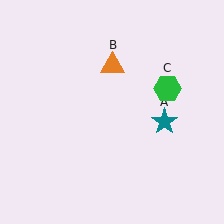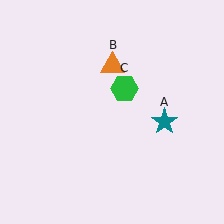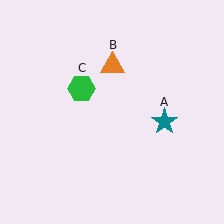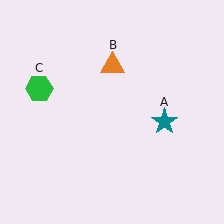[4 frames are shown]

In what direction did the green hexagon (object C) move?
The green hexagon (object C) moved left.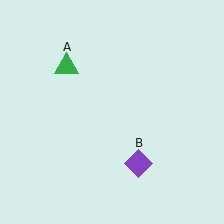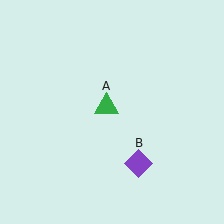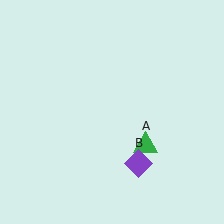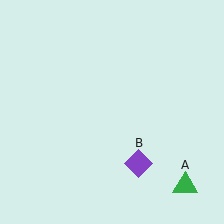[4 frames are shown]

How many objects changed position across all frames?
1 object changed position: green triangle (object A).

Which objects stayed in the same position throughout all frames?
Purple diamond (object B) remained stationary.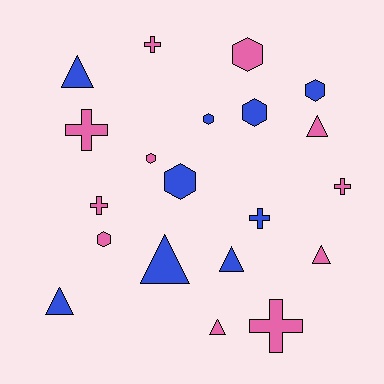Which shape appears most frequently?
Hexagon, with 7 objects.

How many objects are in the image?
There are 20 objects.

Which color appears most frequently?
Pink, with 11 objects.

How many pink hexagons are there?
There are 3 pink hexagons.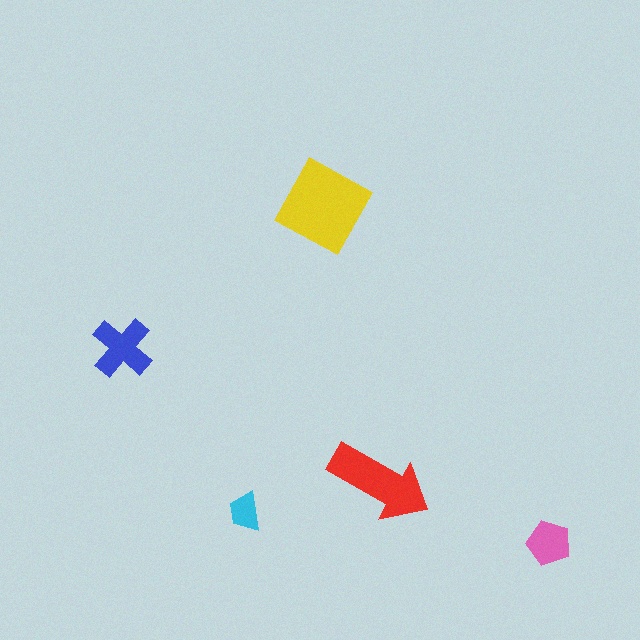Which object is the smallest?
The cyan trapezoid.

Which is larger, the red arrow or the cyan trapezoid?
The red arrow.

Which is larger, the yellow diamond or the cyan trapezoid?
The yellow diamond.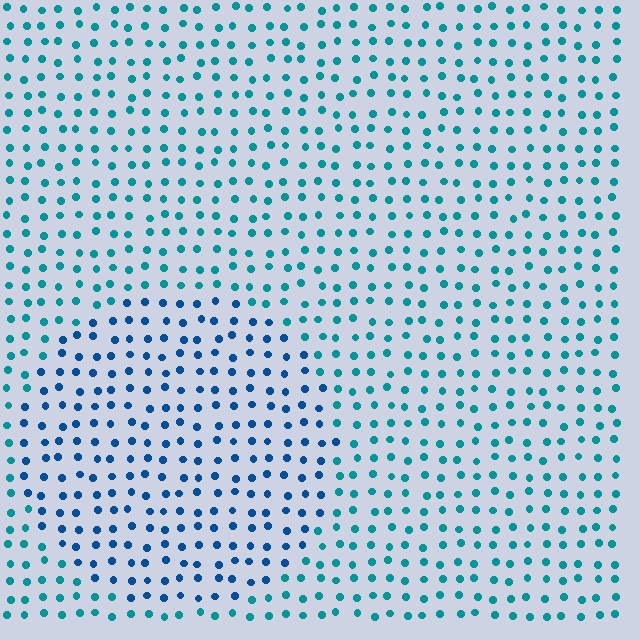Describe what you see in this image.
The image is filled with small teal elements in a uniform arrangement. A circle-shaped region is visible where the elements are tinted to a slightly different hue, forming a subtle color boundary.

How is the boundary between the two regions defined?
The boundary is defined purely by a slight shift in hue (about 29 degrees). Spacing, size, and orientation are identical on both sides.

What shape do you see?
I see a circle.